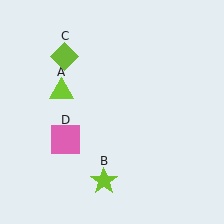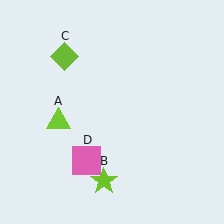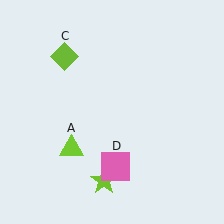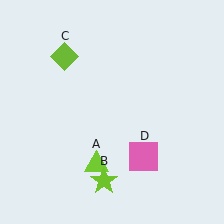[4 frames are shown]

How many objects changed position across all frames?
2 objects changed position: lime triangle (object A), pink square (object D).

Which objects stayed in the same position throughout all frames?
Lime star (object B) and lime diamond (object C) remained stationary.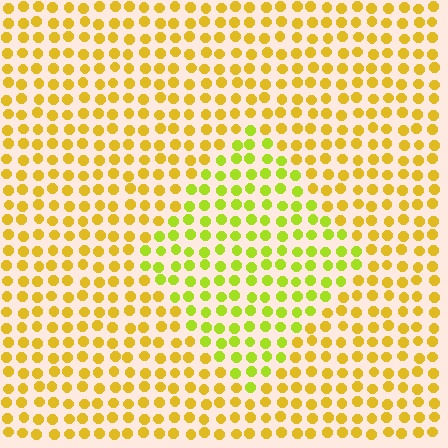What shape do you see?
I see a diamond.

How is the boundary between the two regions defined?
The boundary is defined purely by a slight shift in hue (about 32 degrees). Spacing, size, and orientation are identical on both sides.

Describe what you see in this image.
The image is filled with small yellow elements in a uniform arrangement. A diamond-shaped region is visible where the elements are tinted to a slightly different hue, forming a subtle color boundary.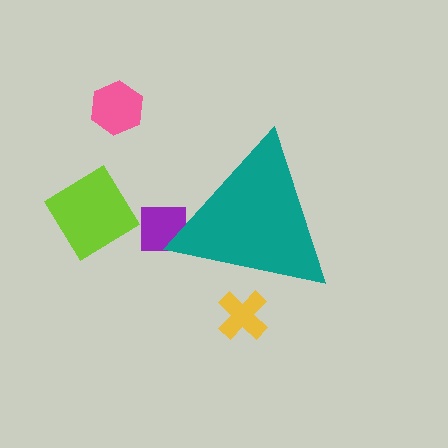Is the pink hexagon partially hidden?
No, the pink hexagon is fully visible.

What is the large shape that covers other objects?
A teal triangle.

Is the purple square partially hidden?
Yes, the purple square is partially hidden behind the teal triangle.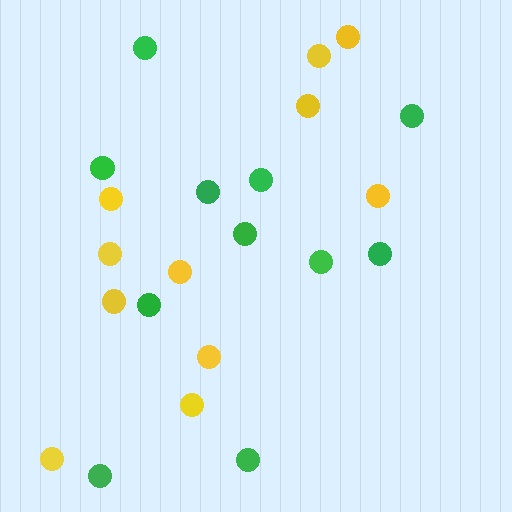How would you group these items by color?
There are 2 groups: one group of yellow circles (11) and one group of green circles (11).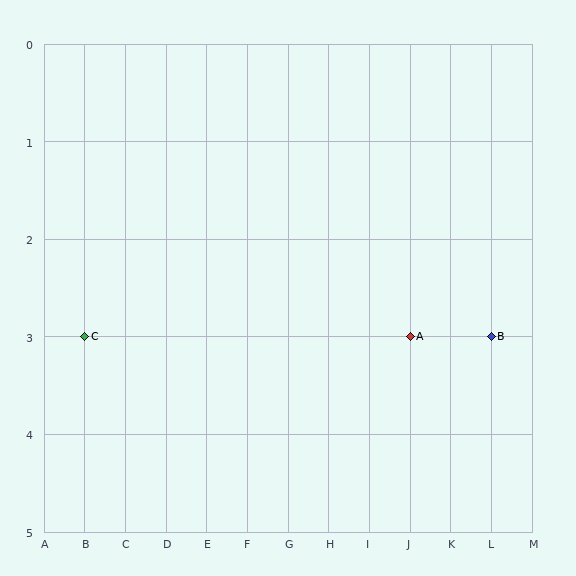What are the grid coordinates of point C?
Point C is at grid coordinates (B, 3).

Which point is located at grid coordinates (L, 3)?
Point B is at (L, 3).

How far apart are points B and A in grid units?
Points B and A are 2 columns apart.